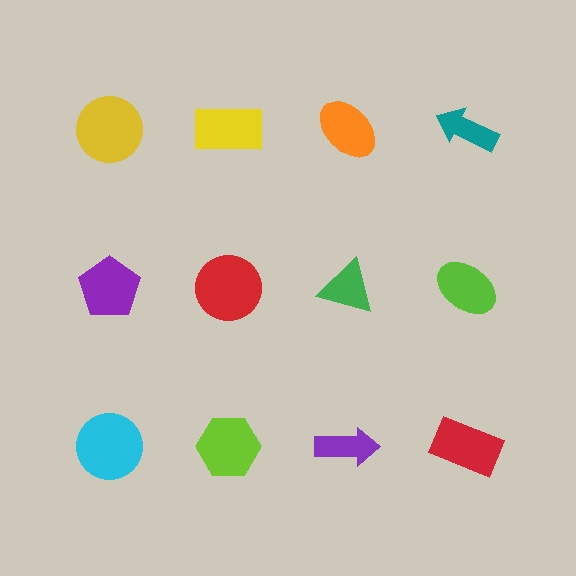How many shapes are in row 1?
4 shapes.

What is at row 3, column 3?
A purple arrow.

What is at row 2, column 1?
A purple pentagon.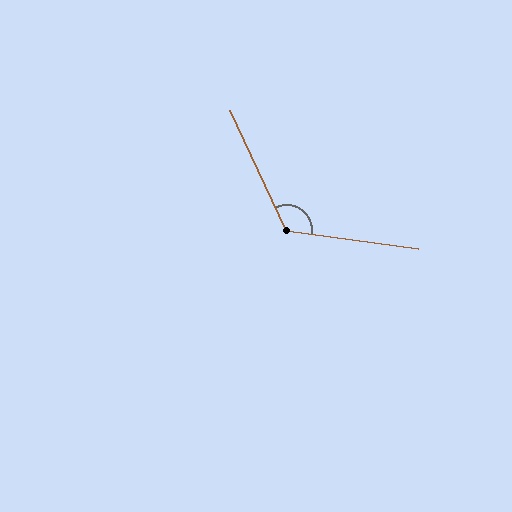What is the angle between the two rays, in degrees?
Approximately 123 degrees.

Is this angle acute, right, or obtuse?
It is obtuse.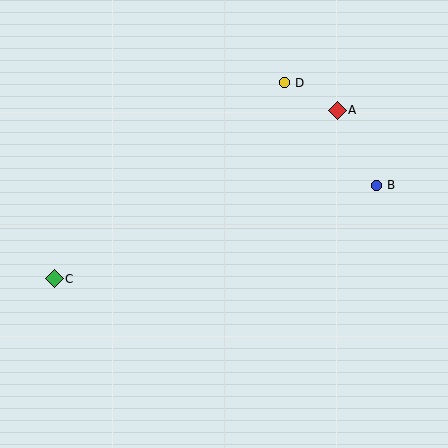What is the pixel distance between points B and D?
The distance between B and D is 138 pixels.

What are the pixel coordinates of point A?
Point A is at (337, 110).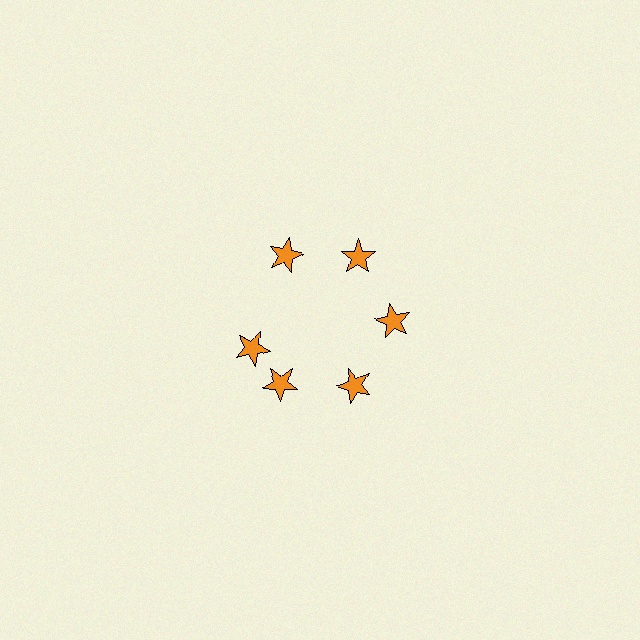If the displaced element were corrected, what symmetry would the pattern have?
It would have 6-fold rotational symmetry — the pattern would map onto itself every 60 degrees.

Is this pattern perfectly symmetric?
No. The 6 orange stars are arranged in a ring, but one element near the 9 o'clock position is rotated out of alignment along the ring, breaking the 6-fold rotational symmetry.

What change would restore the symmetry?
The symmetry would be restored by rotating it back into even spacing with its neighbors so that all 6 stars sit at equal angles and equal distance from the center.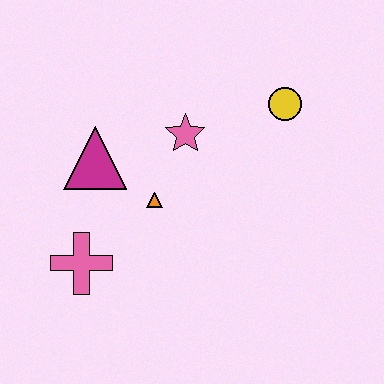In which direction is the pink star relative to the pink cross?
The pink star is above the pink cross.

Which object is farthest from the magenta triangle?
The yellow circle is farthest from the magenta triangle.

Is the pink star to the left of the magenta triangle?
No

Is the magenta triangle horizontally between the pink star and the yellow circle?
No